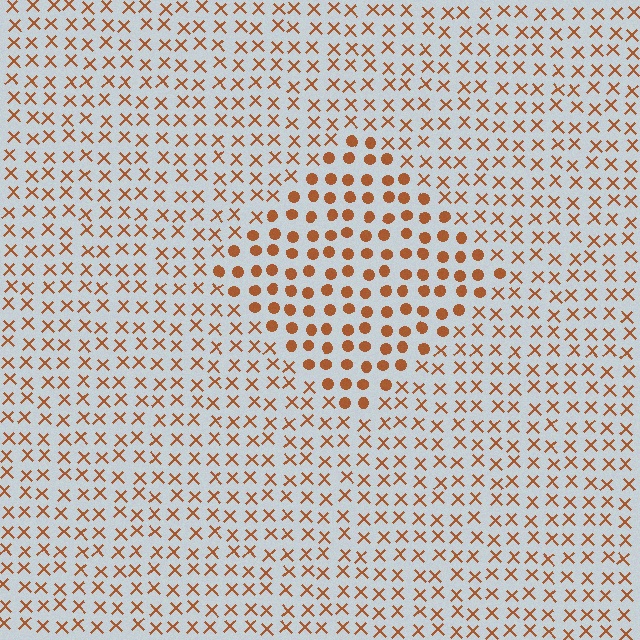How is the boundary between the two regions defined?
The boundary is defined by a change in element shape: circles inside vs. X marks outside. All elements share the same color and spacing.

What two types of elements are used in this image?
The image uses circles inside the diamond region and X marks outside it.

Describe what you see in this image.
The image is filled with small brown elements arranged in a uniform grid. A diamond-shaped region contains circles, while the surrounding area contains X marks. The boundary is defined purely by the change in element shape.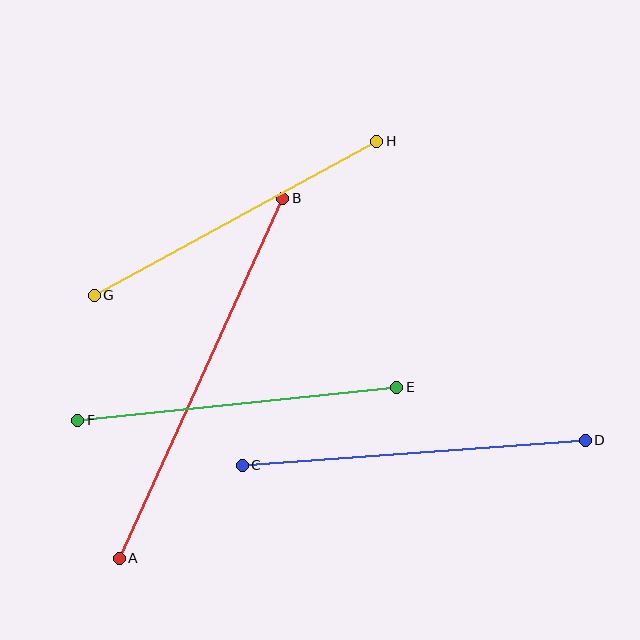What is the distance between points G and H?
The distance is approximately 322 pixels.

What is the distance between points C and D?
The distance is approximately 343 pixels.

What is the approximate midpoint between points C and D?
The midpoint is at approximately (414, 453) pixels.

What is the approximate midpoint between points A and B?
The midpoint is at approximately (201, 378) pixels.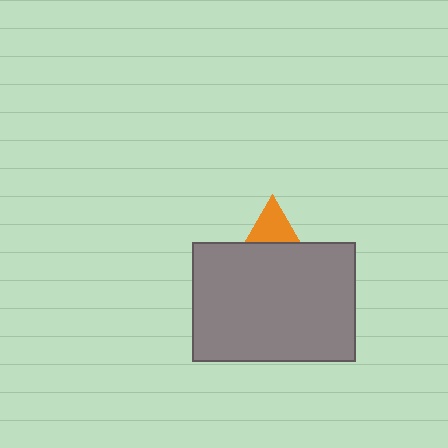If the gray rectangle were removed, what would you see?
You would see the complete orange triangle.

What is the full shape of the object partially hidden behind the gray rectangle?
The partially hidden object is an orange triangle.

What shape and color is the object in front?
The object in front is a gray rectangle.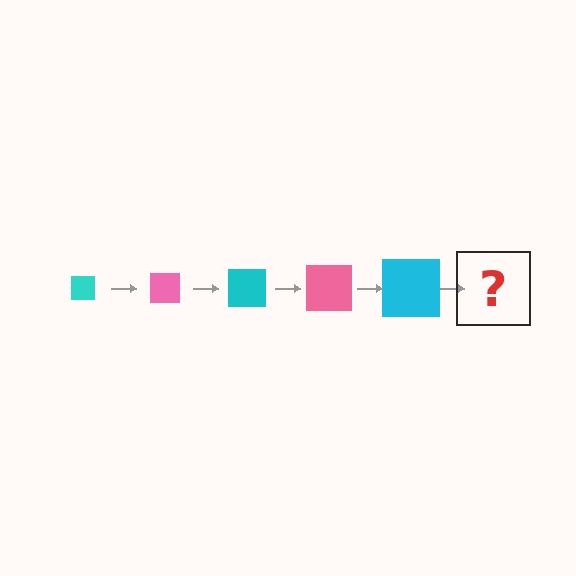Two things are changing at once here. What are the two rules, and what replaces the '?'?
The two rules are that the square grows larger each step and the color cycles through cyan and pink. The '?' should be a pink square, larger than the previous one.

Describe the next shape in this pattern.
It should be a pink square, larger than the previous one.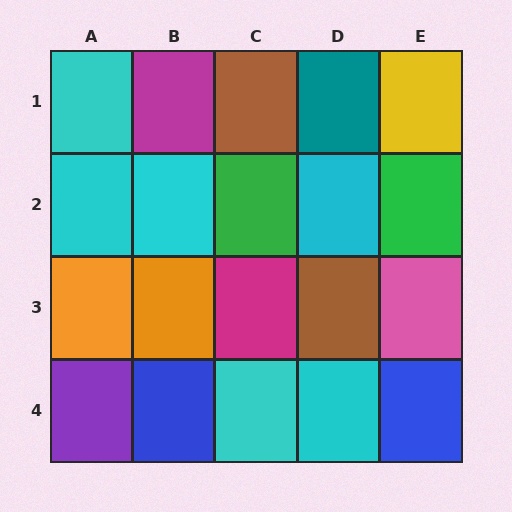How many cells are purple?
1 cell is purple.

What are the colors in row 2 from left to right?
Cyan, cyan, green, cyan, green.